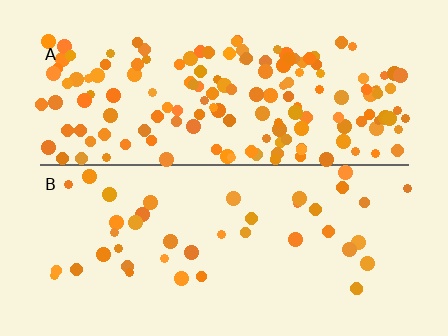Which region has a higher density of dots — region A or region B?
A (the top).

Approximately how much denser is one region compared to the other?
Approximately 3.7× — region A over region B.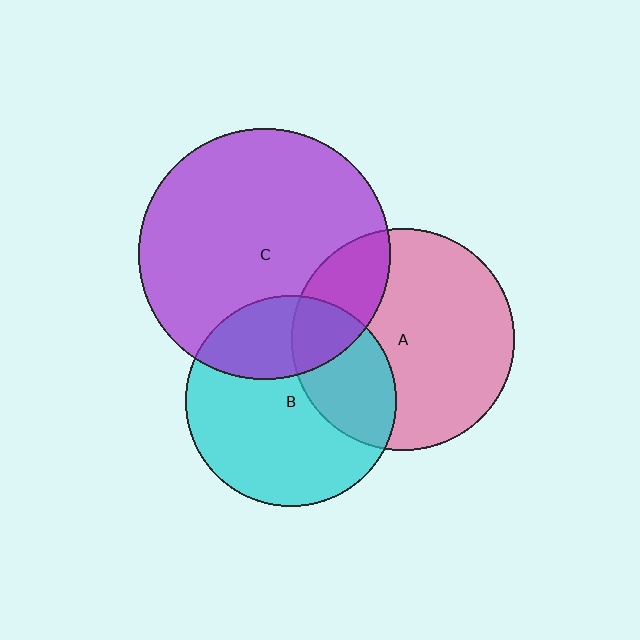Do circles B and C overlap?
Yes.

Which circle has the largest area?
Circle C (purple).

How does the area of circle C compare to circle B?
Approximately 1.4 times.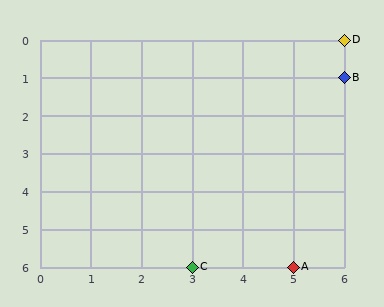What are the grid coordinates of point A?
Point A is at grid coordinates (5, 6).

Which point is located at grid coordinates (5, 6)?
Point A is at (5, 6).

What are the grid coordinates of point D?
Point D is at grid coordinates (6, 0).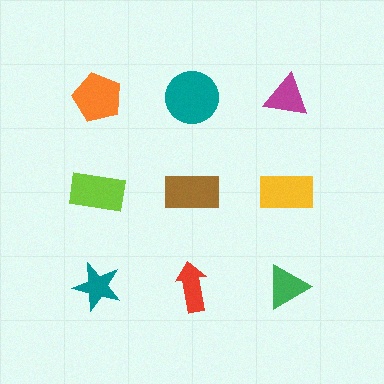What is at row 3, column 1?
A teal star.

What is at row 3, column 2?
A red arrow.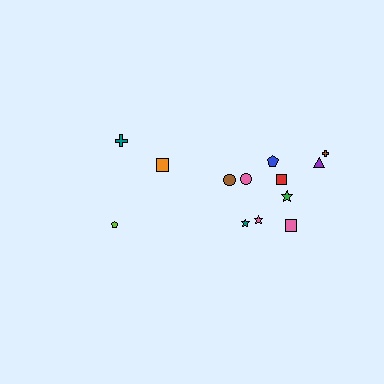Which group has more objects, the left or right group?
The right group.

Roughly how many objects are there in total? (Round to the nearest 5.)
Roughly 15 objects in total.